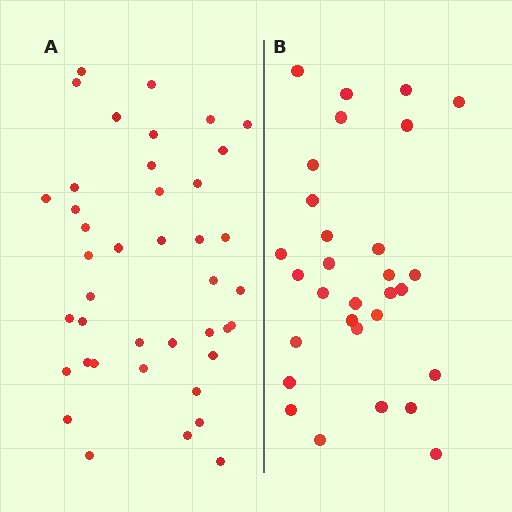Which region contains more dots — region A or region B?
Region A (the left region) has more dots.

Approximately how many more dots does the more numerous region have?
Region A has roughly 12 or so more dots than region B.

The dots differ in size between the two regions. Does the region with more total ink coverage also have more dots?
No. Region B has more total ink coverage because its dots are larger, but region A actually contains more individual dots. Total area can be misleading — the number of items is what matters here.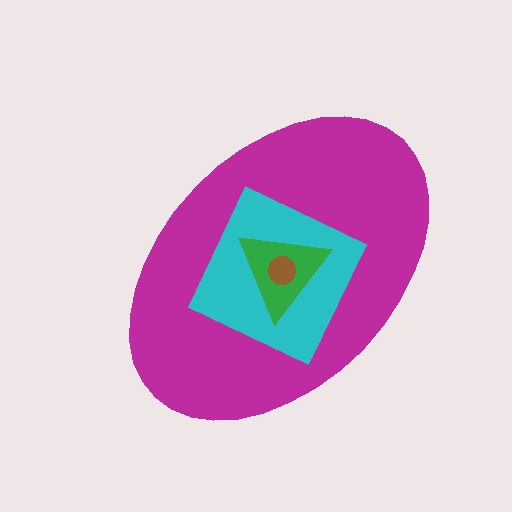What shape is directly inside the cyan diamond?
The green triangle.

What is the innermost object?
The brown circle.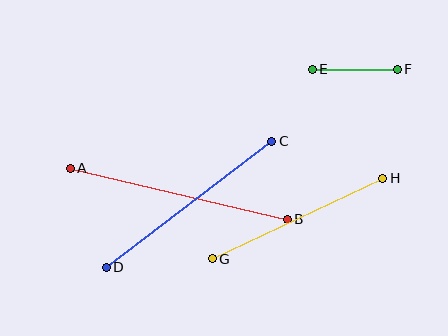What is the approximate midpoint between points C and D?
The midpoint is at approximately (189, 204) pixels.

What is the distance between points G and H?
The distance is approximately 189 pixels.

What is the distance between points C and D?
The distance is approximately 208 pixels.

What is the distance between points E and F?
The distance is approximately 85 pixels.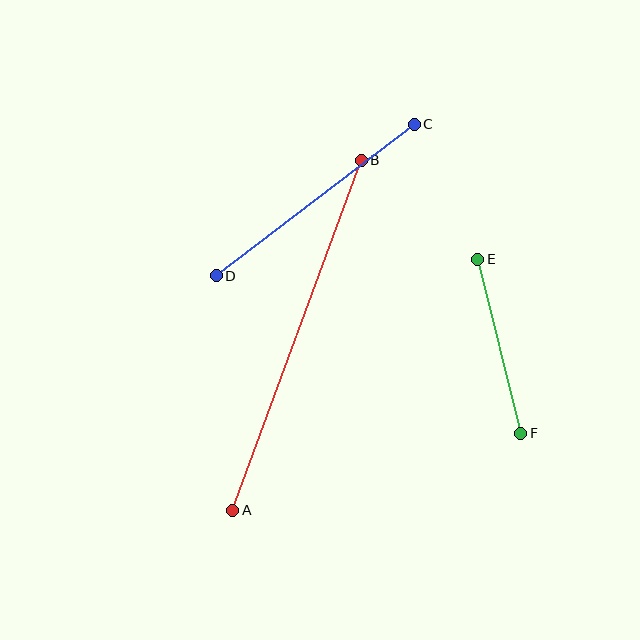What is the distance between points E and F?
The distance is approximately 179 pixels.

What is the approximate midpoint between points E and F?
The midpoint is at approximately (499, 346) pixels.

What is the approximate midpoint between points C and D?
The midpoint is at approximately (315, 200) pixels.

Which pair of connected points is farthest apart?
Points A and B are farthest apart.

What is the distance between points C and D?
The distance is approximately 249 pixels.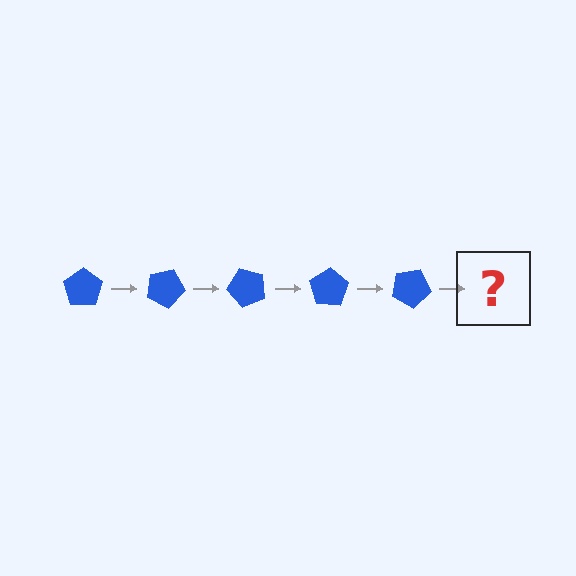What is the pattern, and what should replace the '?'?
The pattern is that the pentagon rotates 25 degrees each step. The '?' should be a blue pentagon rotated 125 degrees.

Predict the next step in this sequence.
The next step is a blue pentagon rotated 125 degrees.